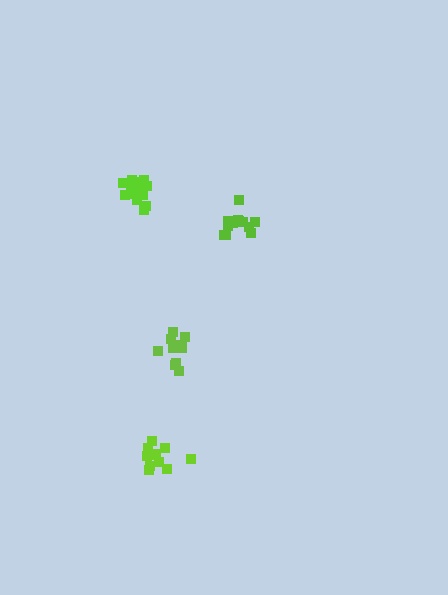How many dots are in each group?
Group 1: 11 dots, Group 2: 12 dots, Group 3: 14 dots, Group 4: 12 dots (49 total).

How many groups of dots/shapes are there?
There are 4 groups.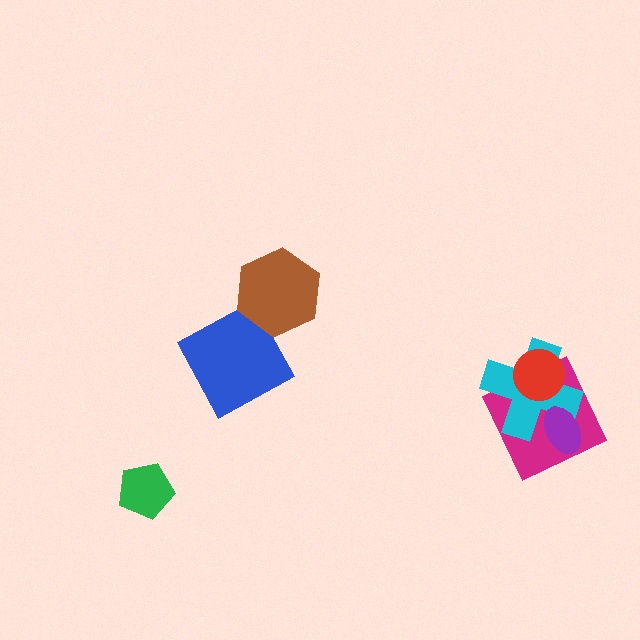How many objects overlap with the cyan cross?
3 objects overlap with the cyan cross.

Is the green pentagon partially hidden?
No, no other shape covers it.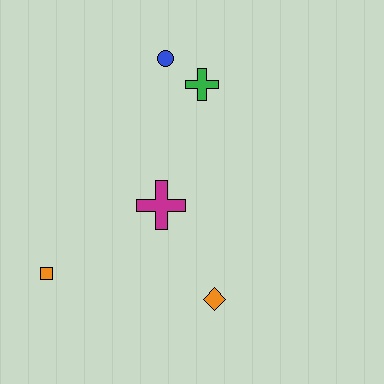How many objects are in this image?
There are 5 objects.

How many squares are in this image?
There is 1 square.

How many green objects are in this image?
There is 1 green object.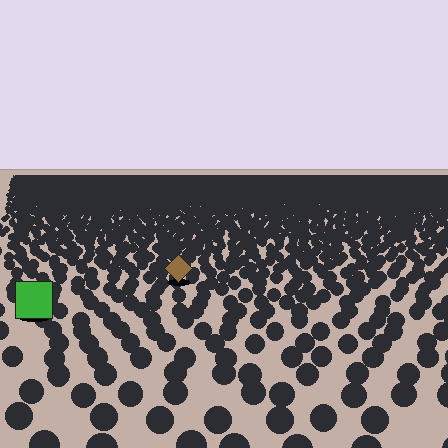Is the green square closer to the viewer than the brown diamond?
Yes. The green square is closer — you can tell from the texture gradient: the ground texture is coarser near it.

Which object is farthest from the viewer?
The brown diamond is farthest from the viewer. It appears smaller and the ground texture around it is denser.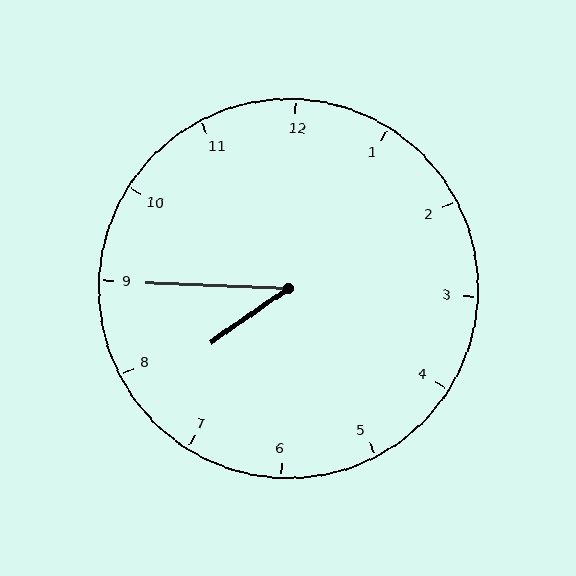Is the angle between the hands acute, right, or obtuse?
It is acute.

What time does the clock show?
7:45.